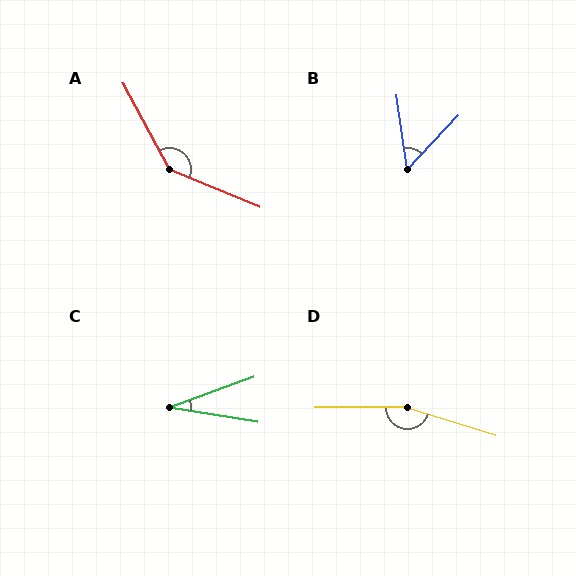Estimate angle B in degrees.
Approximately 52 degrees.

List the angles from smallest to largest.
C (29°), B (52°), A (141°), D (163°).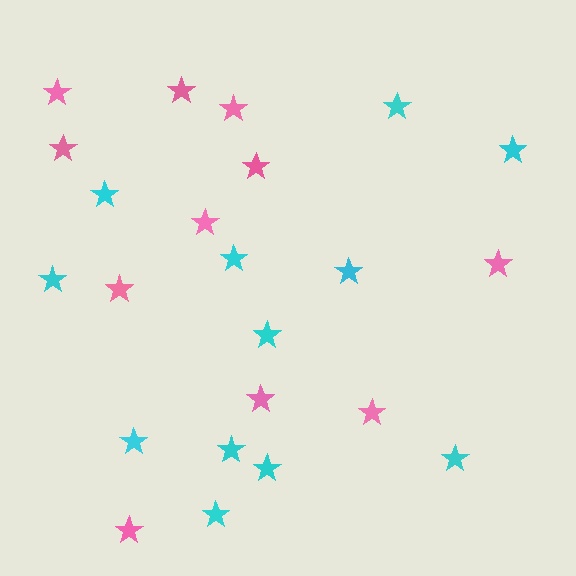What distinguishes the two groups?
There are 2 groups: one group of pink stars (11) and one group of cyan stars (12).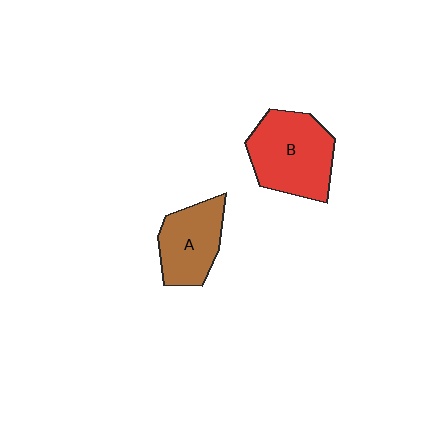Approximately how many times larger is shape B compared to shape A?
Approximately 1.4 times.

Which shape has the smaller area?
Shape A (brown).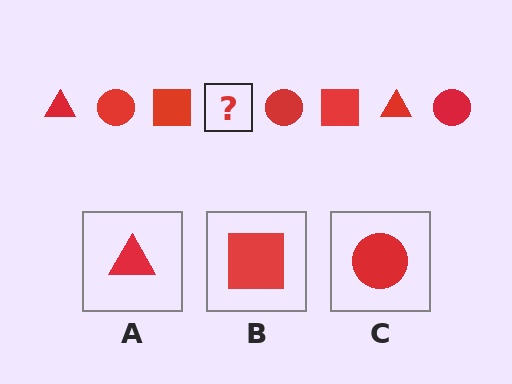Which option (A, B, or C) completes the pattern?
A.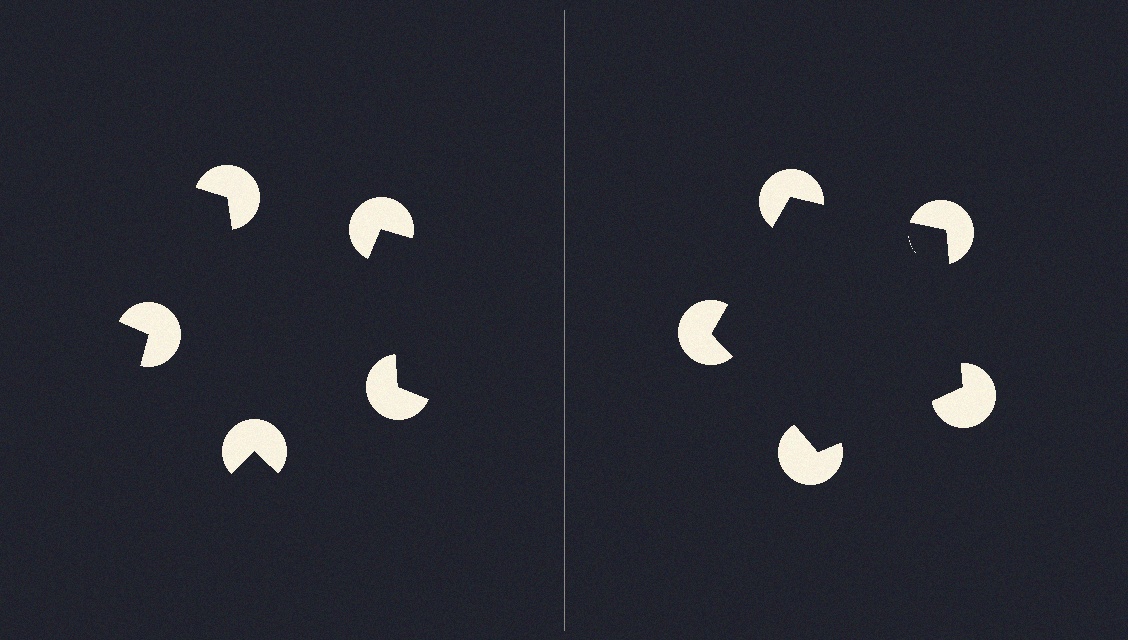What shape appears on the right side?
An illusory pentagon.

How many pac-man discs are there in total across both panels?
10 — 5 on each side.